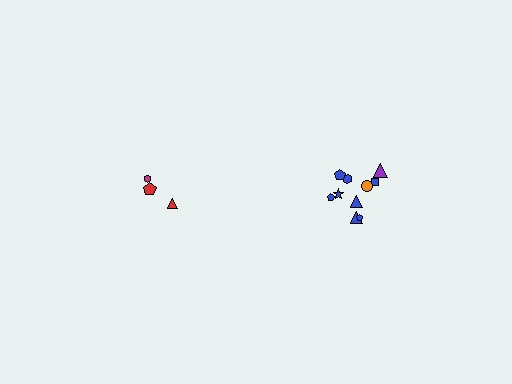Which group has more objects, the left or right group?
The right group.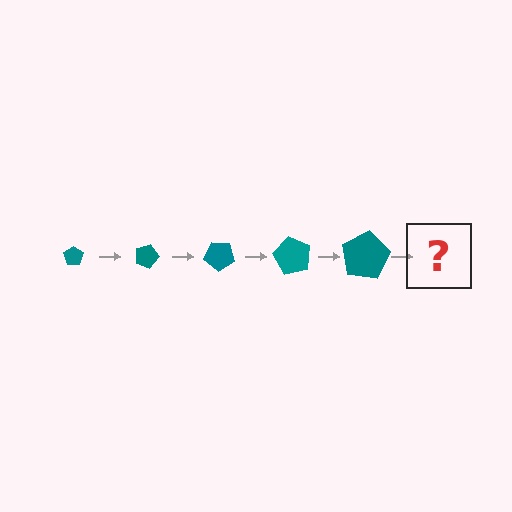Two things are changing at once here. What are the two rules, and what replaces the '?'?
The two rules are that the pentagon grows larger each step and it rotates 20 degrees each step. The '?' should be a pentagon, larger than the previous one and rotated 100 degrees from the start.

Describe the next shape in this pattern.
It should be a pentagon, larger than the previous one and rotated 100 degrees from the start.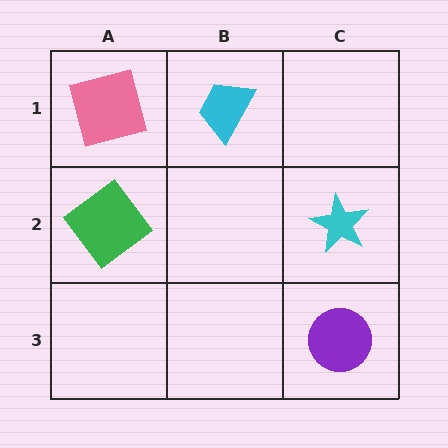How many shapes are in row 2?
2 shapes.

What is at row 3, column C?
A purple circle.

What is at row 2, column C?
A cyan star.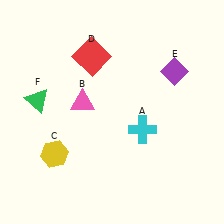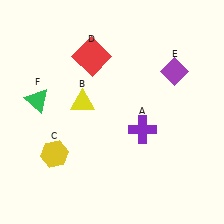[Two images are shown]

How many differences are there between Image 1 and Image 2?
There are 2 differences between the two images.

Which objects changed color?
A changed from cyan to purple. B changed from pink to yellow.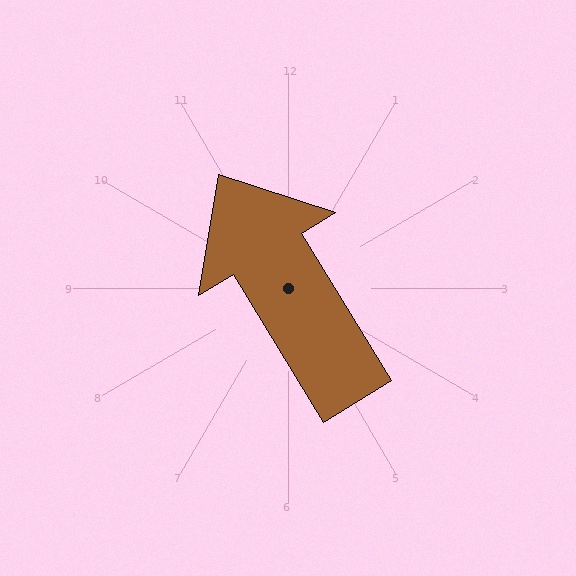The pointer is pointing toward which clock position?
Roughly 11 o'clock.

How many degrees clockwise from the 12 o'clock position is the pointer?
Approximately 329 degrees.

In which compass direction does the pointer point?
Northwest.